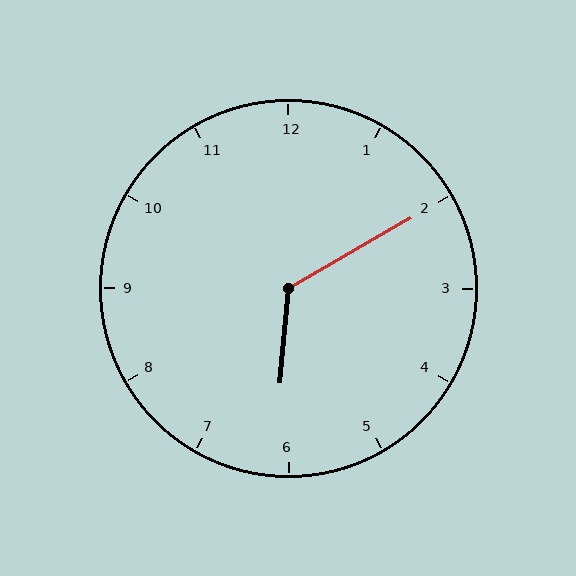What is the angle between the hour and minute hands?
Approximately 125 degrees.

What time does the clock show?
6:10.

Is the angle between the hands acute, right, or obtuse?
It is obtuse.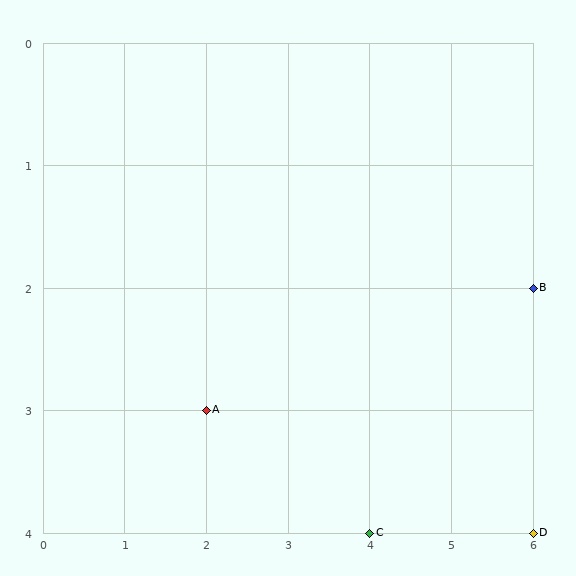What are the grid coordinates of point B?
Point B is at grid coordinates (6, 2).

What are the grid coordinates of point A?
Point A is at grid coordinates (2, 3).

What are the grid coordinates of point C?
Point C is at grid coordinates (4, 4).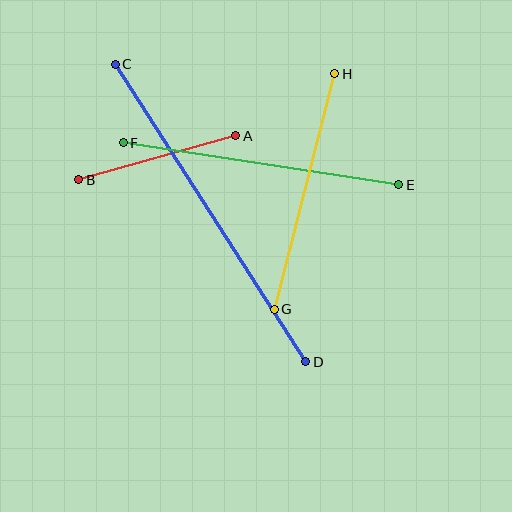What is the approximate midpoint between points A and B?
The midpoint is at approximately (157, 158) pixels.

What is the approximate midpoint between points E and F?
The midpoint is at approximately (261, 164) pixels.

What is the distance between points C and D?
The distance is approximately 353 pixels.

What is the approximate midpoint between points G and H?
The midpoint is at approximately (305, 192) pixels.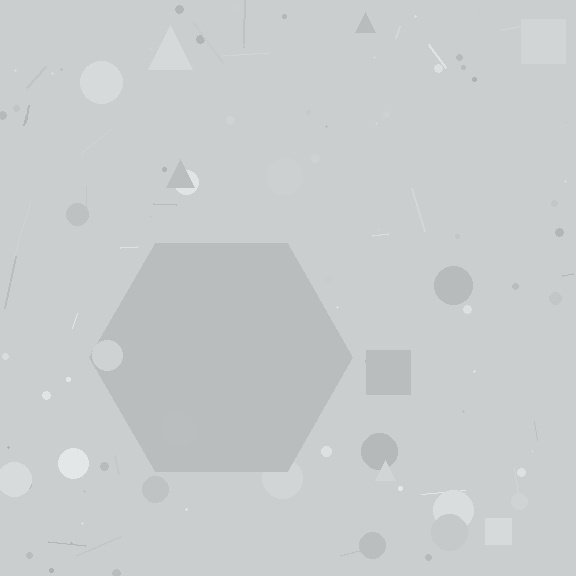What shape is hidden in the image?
A hexagon is hidden in the image.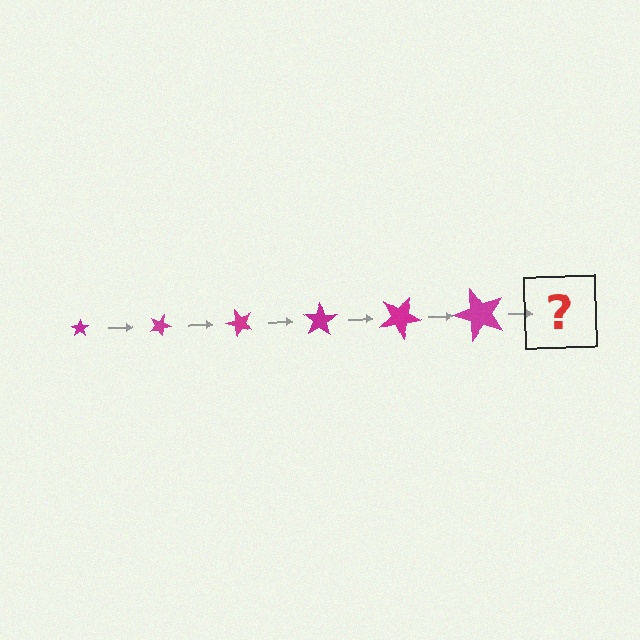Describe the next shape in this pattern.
It should be a star, larger than the previous one and rotated 150 degrees from the start.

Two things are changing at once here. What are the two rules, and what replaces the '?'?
The two rules are that the star grows larger each step and it rotates 25 degrees each step. The '?' should be a star, larger than the previous one and rotated 150 degrees from the start.